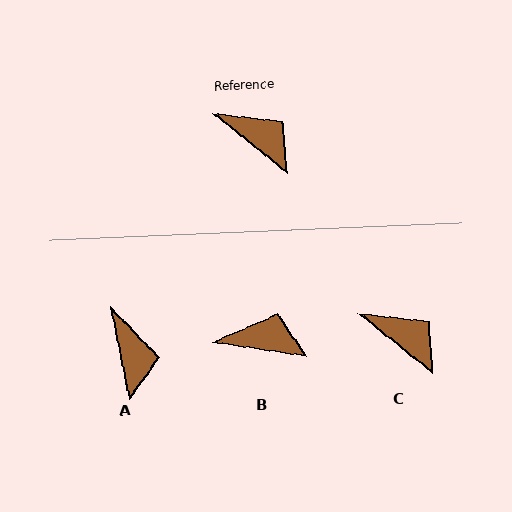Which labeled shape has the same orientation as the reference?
C.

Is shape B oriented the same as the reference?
No, it is off by about 31 degrees.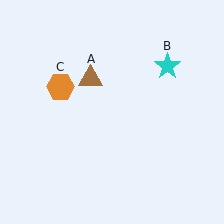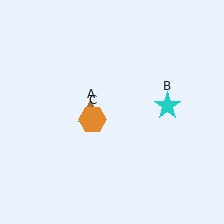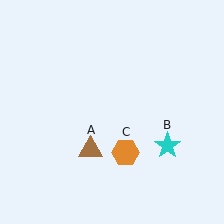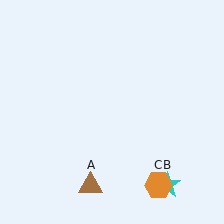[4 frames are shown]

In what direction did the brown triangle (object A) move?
The brown triangle (object A) moved down.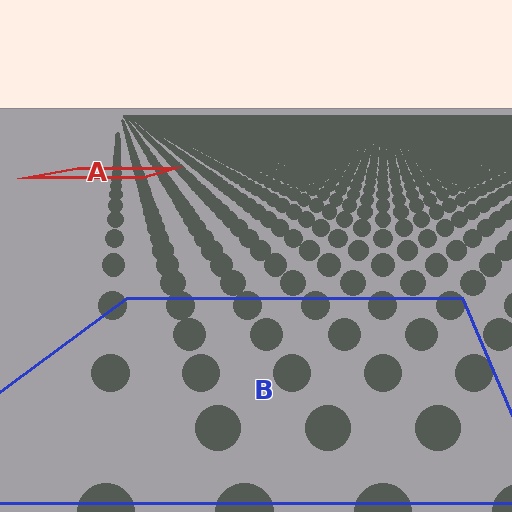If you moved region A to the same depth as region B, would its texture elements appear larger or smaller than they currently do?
They would appear larger. At a closer depth, the same texture elements are projected at a bigger on-screen size.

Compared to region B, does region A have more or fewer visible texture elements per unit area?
Region A has more texture elements per unit area — they are packed more densely because it is farther away.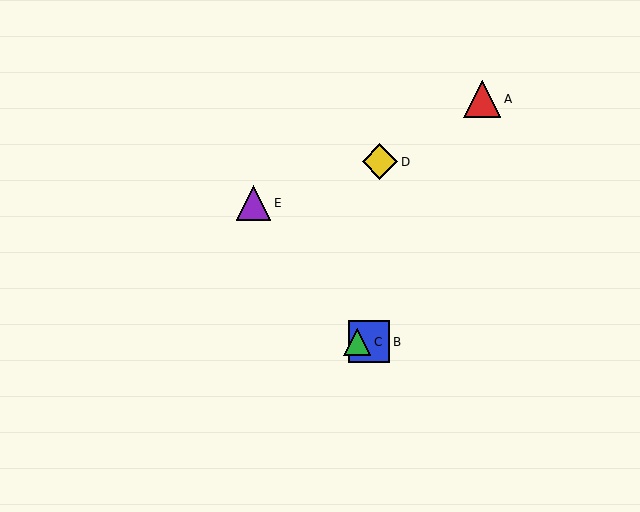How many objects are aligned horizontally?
2 objects (B, C) are aligned horizontally.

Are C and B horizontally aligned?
Yes, both are at y≈342.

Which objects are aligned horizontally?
Objects B, C are aligned horizontally.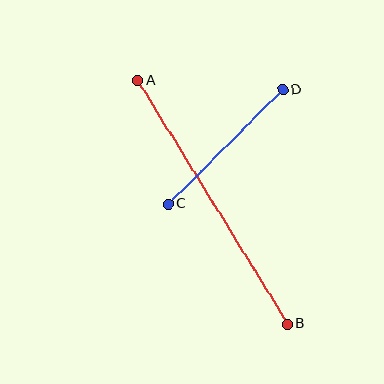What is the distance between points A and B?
The distance is approximately 286 pixels.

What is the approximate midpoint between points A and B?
The midpoint is at approximately (213, 202) pixels.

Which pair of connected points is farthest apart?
Points A and B are farthest apart.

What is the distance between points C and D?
The distance is approximately 162 pixels.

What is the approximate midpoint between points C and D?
The midpoint is at approximately (226, 147) pixels.